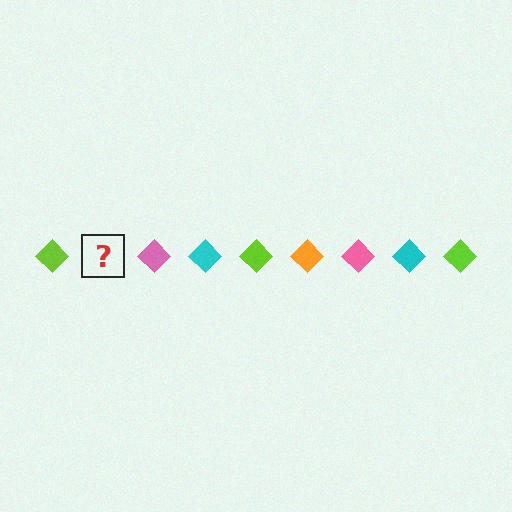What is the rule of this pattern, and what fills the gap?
The rule is that the pattern cycles through lime, orange, pink, cyan diamonds. The gap should be filled with an orange diamond.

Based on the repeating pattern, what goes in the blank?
The blank should be an orange diamond.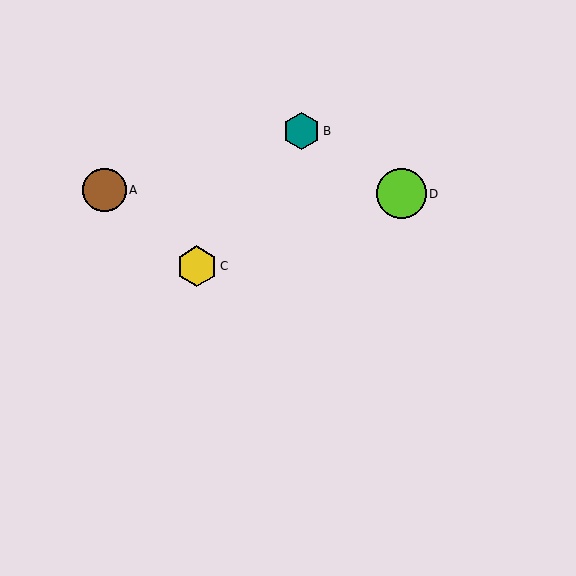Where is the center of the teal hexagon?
The center of the teal hexagon is at (301, 131).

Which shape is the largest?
The lime circle (labeled D) is the largest.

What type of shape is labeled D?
Shape D is a lime circle.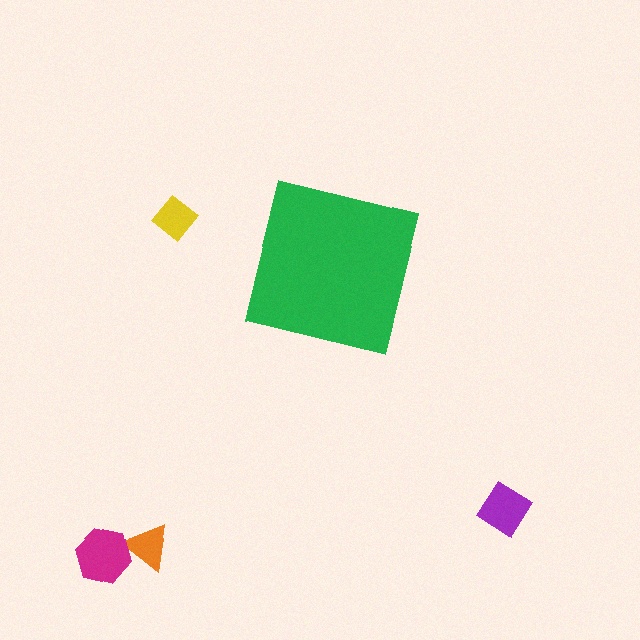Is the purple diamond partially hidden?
No, the purple diamond is fully visible.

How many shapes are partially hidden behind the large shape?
0 shapes are partially hidden.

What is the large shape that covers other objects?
A green square.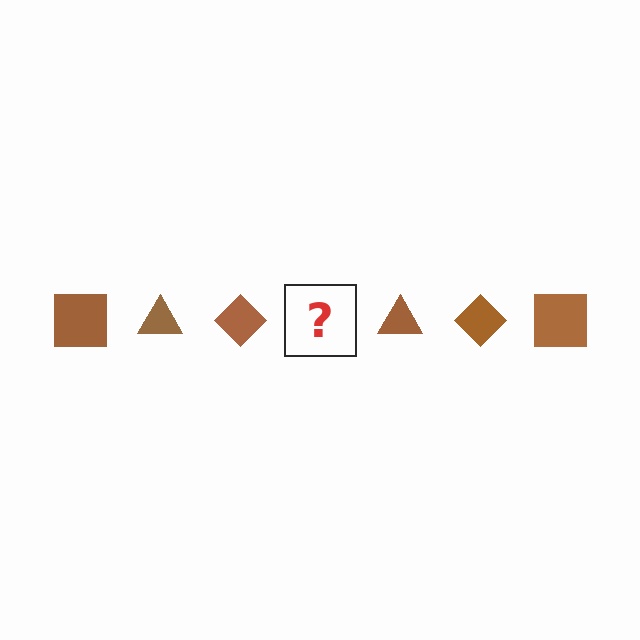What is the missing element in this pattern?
The missing element is a brown square.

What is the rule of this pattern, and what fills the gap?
The rule is that the pattern cycles through square, triangle, diamond shapes in brown. The gap should be filled with a brown square.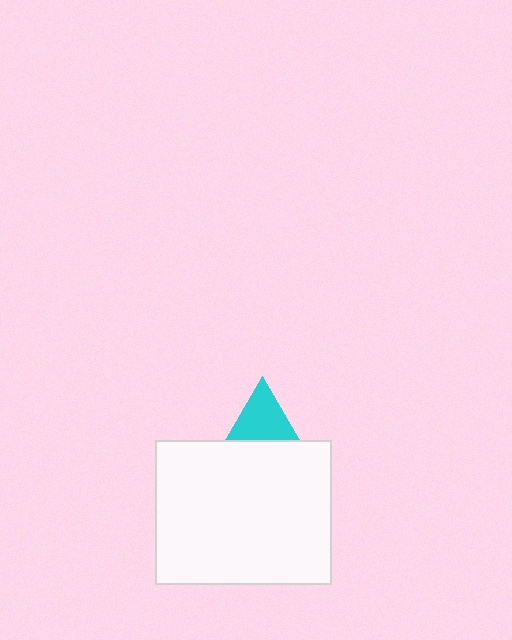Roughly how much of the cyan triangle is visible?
About half of it is visible (roughly 50%).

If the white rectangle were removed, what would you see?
You would see the complete cyan triangle.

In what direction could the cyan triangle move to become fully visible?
The cyan triangle could move up. That would shift it out from behind the white rectangle entirely.